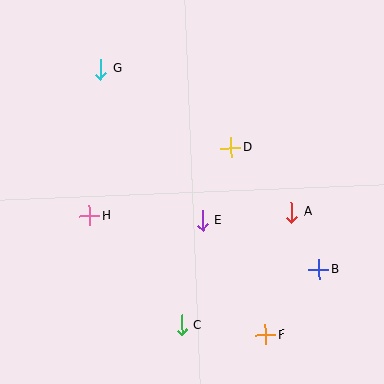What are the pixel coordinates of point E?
Point E is at (202, 220).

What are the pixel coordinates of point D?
Point D is at (231, 148).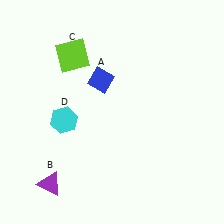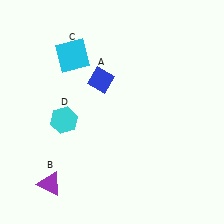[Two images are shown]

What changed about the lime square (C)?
In Image 1, C is lime. In Image 2, it changed to cyan.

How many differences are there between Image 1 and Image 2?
There is 1 difference between the two images.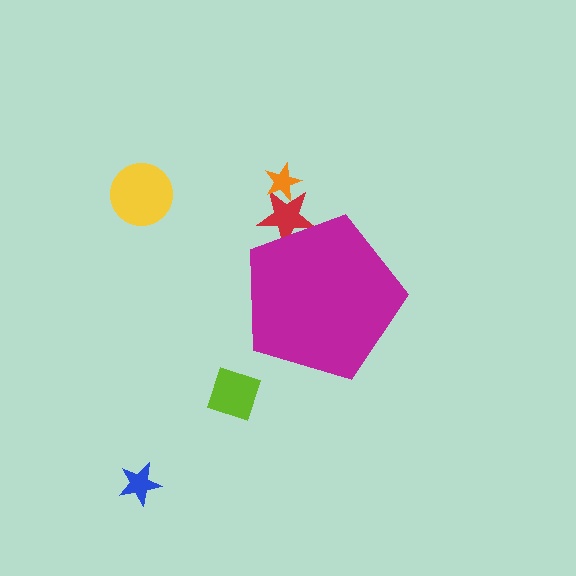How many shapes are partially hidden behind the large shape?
1 shape is partially hidden.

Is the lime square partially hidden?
No, the lime square is fully visible.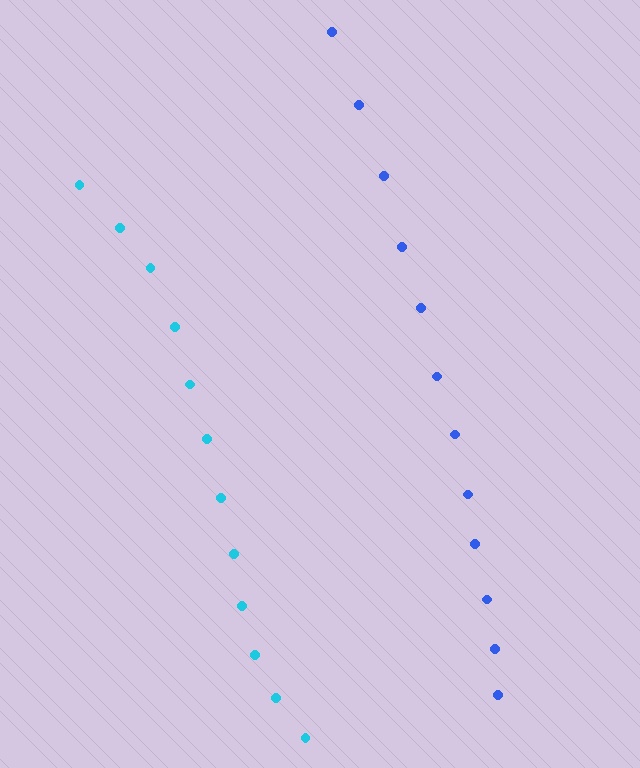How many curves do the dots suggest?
There are 2 distinct paths.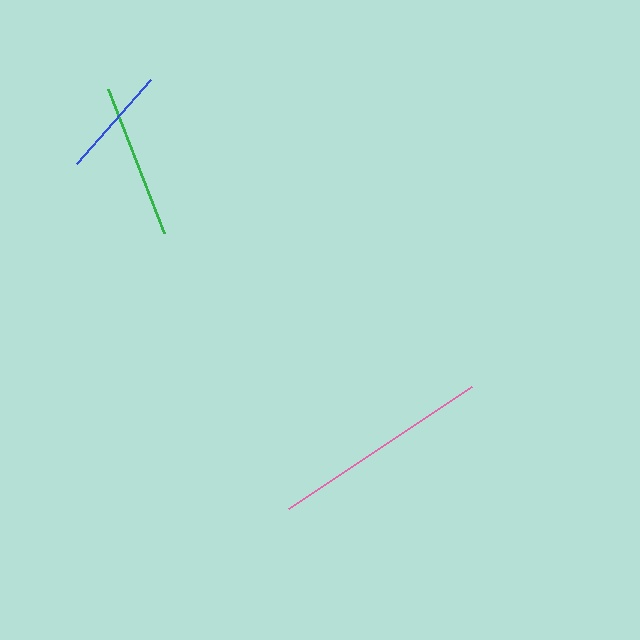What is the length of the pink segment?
The pink segment is approximately 220 pixels long.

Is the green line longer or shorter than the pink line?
The pink line is longer than the green line.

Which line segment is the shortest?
The blue line is the shortest at approximately 112 pixels.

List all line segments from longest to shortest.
From longest to shortest: pink, green, blue.